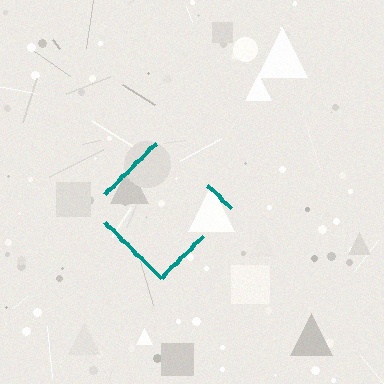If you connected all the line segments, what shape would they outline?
They would outline a diamond.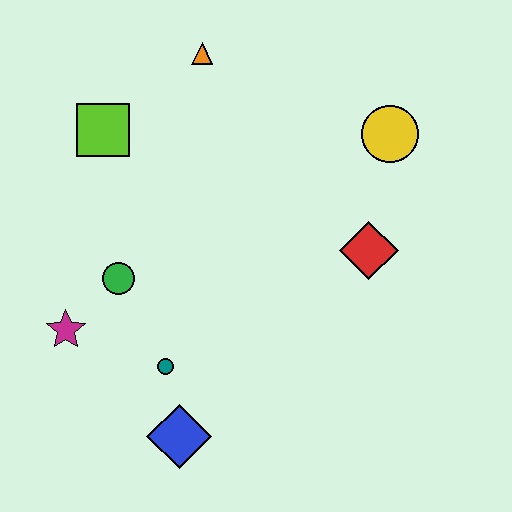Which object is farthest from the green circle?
The yellow circle is farthest from the green circle.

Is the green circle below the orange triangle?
Yes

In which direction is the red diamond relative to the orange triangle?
The red diamond is below the orange triangle.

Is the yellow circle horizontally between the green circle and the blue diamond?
No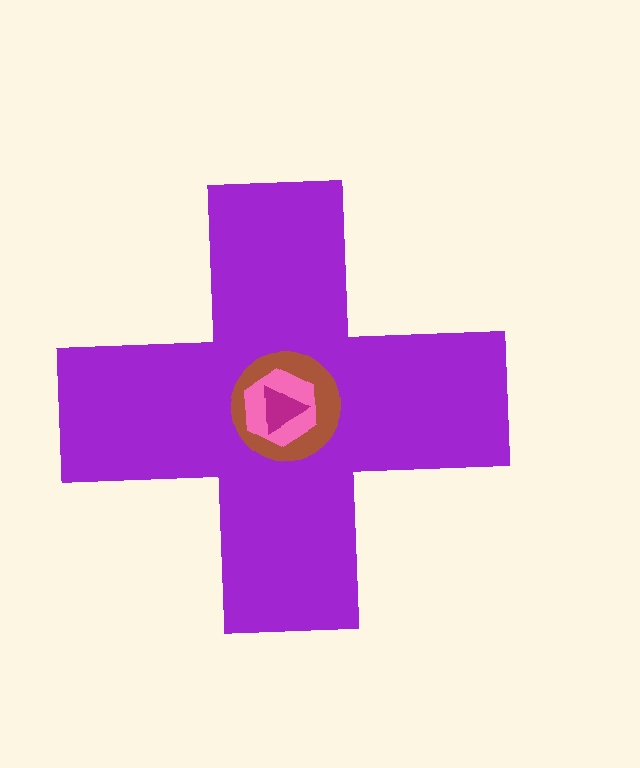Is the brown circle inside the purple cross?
Yes.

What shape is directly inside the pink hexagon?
The magenta triangle.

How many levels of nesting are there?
4.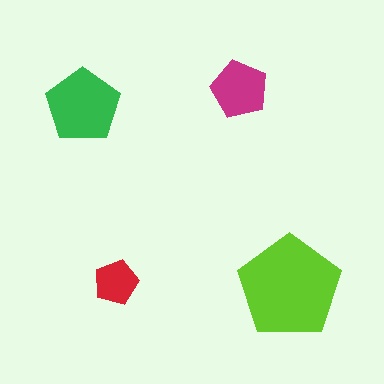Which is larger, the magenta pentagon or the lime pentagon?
The lime one.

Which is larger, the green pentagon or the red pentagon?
The green one.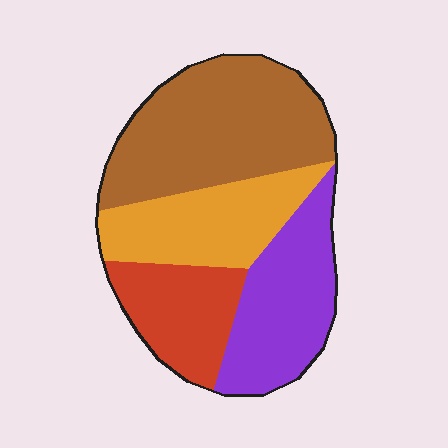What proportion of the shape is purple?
Purple covers 24% of the shape.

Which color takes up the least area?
Red, at roughly 20%.